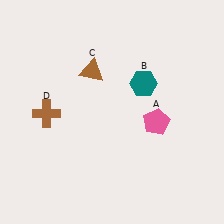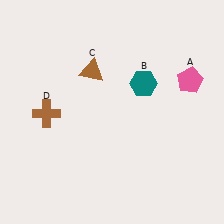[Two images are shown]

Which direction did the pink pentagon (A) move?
The pink pentagon (A) moved up.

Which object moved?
The pink pentagon (A) moved up.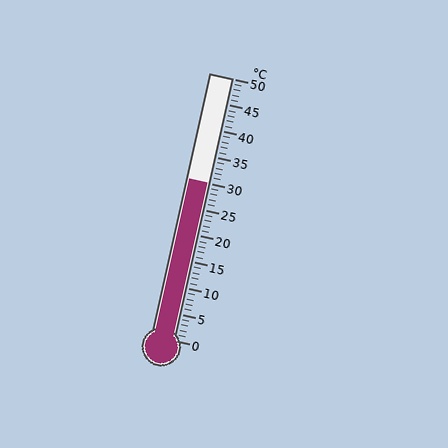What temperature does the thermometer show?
The thermometer shows approximately 30°C.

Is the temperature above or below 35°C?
The temperature is below 35°C.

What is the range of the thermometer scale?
The thermometer scale ranges from 0°C to 50°C.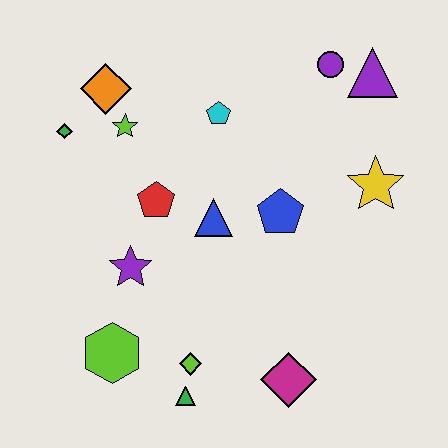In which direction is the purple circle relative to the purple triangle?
The purple circle is to the left of the purple triangle.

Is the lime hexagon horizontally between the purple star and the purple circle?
No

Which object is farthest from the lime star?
The magenta diamond is farthest from the lime star.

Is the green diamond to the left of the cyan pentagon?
Yes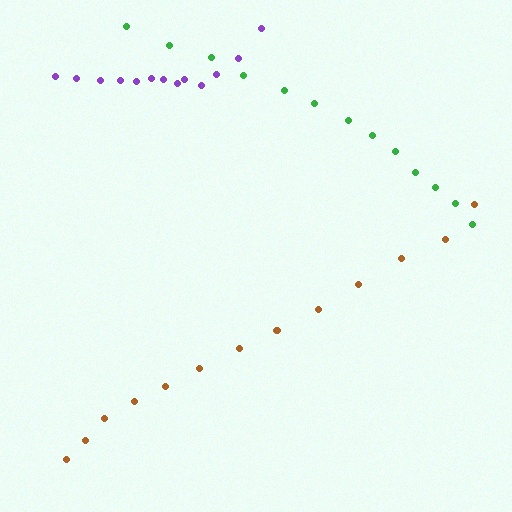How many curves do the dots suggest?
There are 3 distinct paths.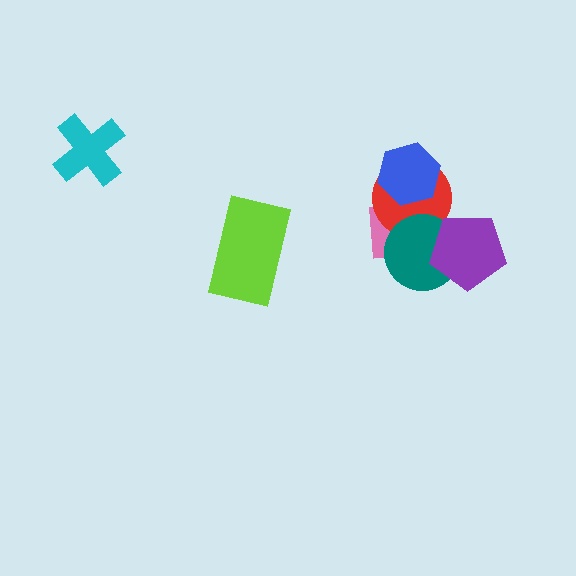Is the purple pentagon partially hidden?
No, no other shape covers it.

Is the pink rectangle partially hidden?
Yes, it is partially covered by another shape.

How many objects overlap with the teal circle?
3 objects overlap with the teal circle.